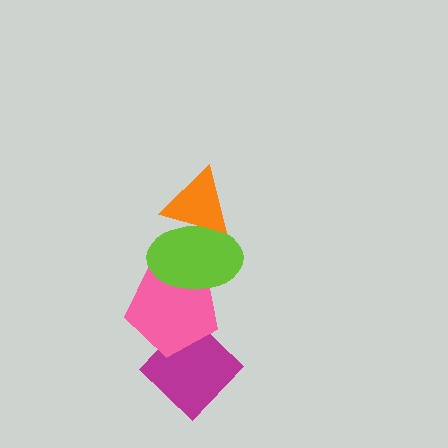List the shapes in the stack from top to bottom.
From top to bottom: the orange triangle, the lime ellipse, the pink pentagon, the magenta diamond.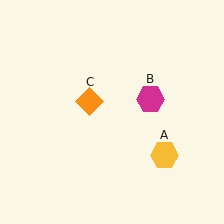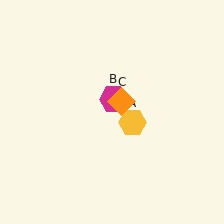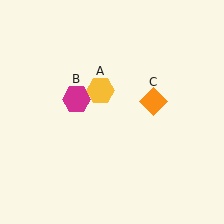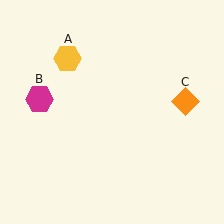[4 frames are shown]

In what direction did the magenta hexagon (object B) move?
The magenta hexagon (object B) moved left.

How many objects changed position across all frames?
3 objects changed position: yellow hexagon (object A), magenta hexagon (object B), orange diamond (object C).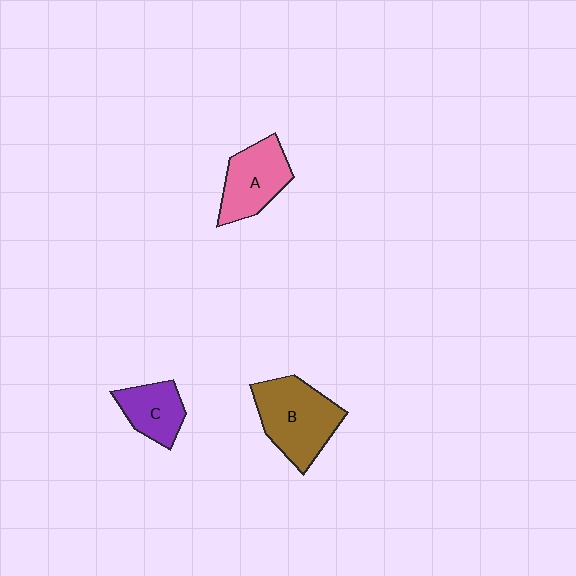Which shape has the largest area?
Shape B (brown).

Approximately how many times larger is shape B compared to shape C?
Approximately 1.7 times.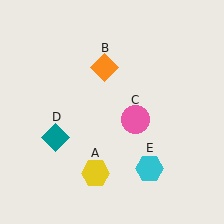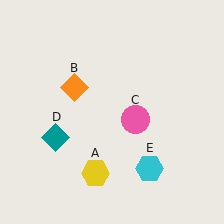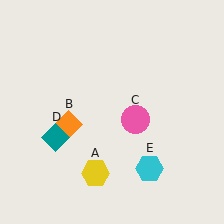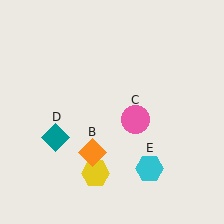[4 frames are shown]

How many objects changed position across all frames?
1 object changed position: orange diamond (object B).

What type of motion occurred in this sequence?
The orange diamond (object B) rotated counterclockwise around the center of the scene.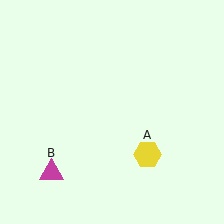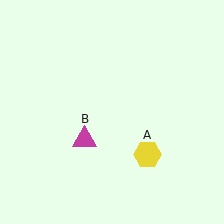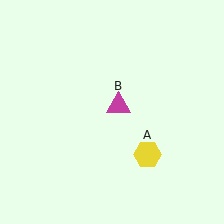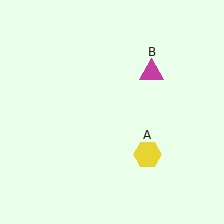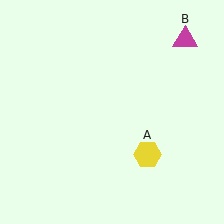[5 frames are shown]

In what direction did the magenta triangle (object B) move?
The magenta triangle (object B) moved up and to the right.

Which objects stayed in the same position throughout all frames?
Yellow hexagon (object A) remained stationary.